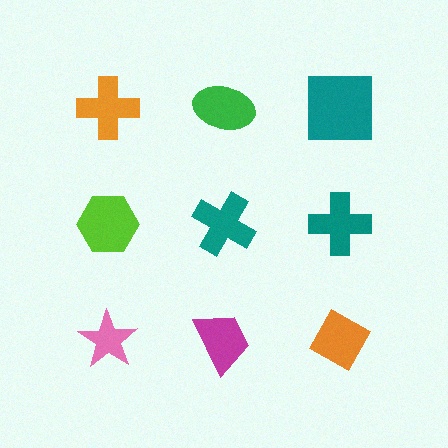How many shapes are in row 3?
3 shapes.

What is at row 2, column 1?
A lime hexagon.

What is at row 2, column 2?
A teal cross.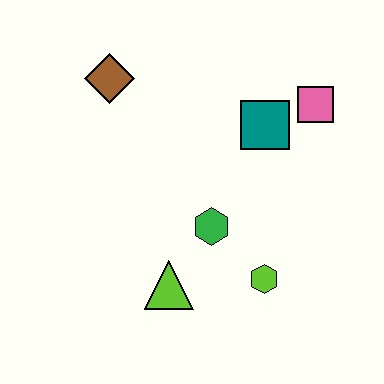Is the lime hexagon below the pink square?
Yes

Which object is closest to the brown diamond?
The teal square is closest to the brown diamond.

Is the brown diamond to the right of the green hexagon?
No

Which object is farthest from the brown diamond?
The lime hexagon is farthest from the brown diamond.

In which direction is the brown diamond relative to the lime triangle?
The brown diamond is above the lime triangle.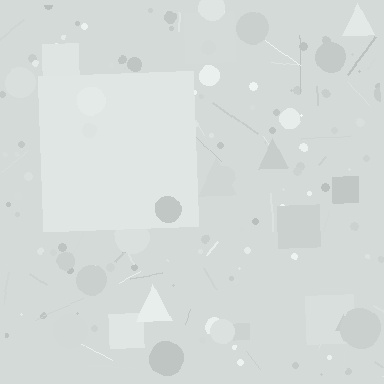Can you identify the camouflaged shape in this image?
The camouflaged shape is a square.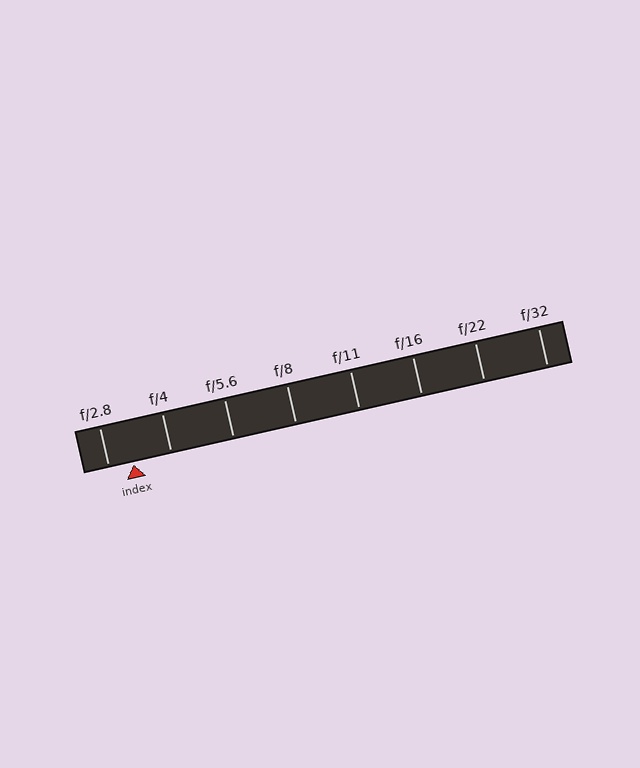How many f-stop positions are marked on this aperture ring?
There are 8 f-stop positions marked.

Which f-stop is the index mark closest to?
The index mark is closest to f/2.8.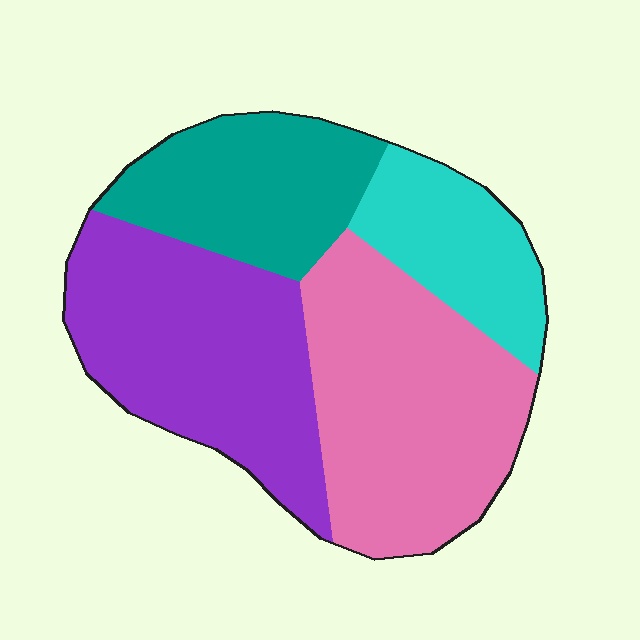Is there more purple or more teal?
Purple.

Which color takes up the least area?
Cyan, at roughly 15%.